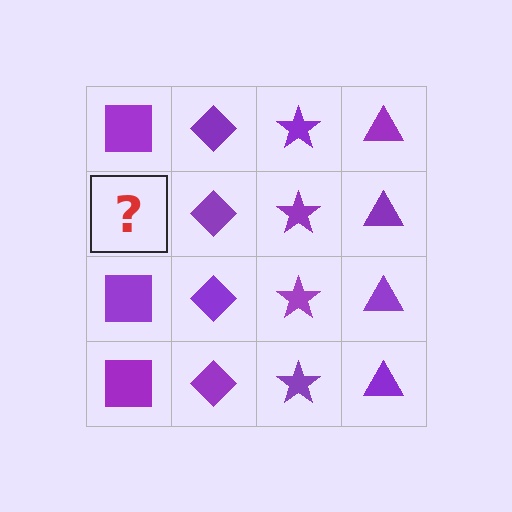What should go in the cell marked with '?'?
The missing cell should contain a purple square.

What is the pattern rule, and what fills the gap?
The rule is that each column has a consistent shape. The gap should be filled with a purple square.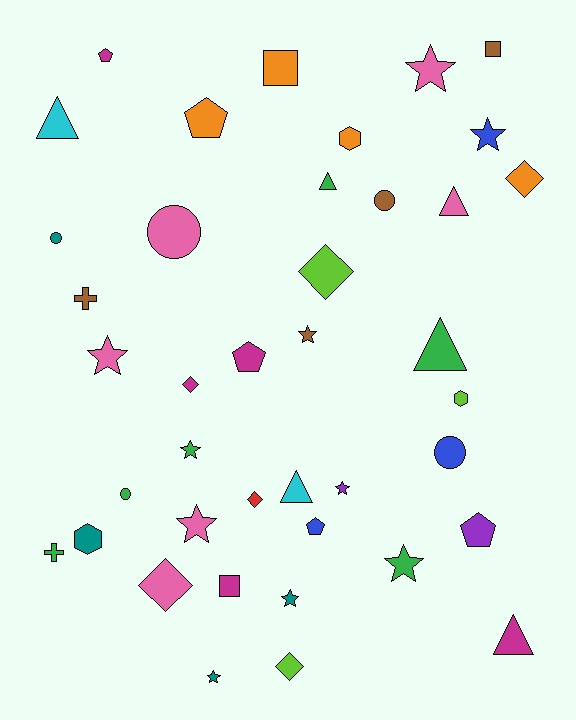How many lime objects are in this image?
There are 3 lime objects.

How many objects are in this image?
There are 40 objects.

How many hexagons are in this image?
There are 3 hexagons.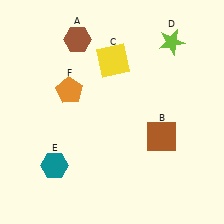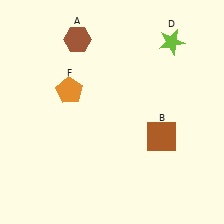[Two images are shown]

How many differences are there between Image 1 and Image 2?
There are 2 differences between the two images.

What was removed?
The yellow square (C), the teal hexagon (E) were removed in Image 2.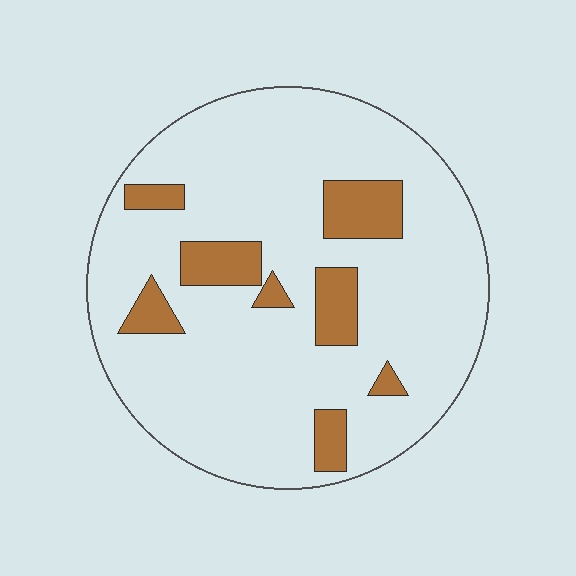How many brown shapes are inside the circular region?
8.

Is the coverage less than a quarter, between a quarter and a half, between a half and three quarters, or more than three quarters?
Less than a quarter.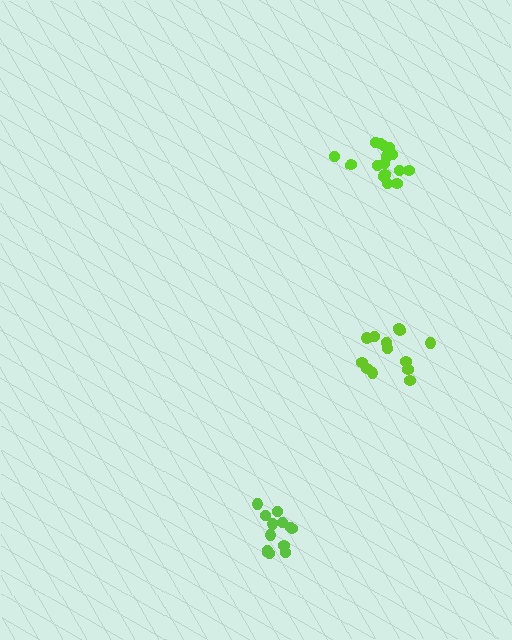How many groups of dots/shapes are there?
There are 3 groups.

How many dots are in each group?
Group 1: 17 dots, Group 2: 13 dots, Group 3: 13 dots (43 total).